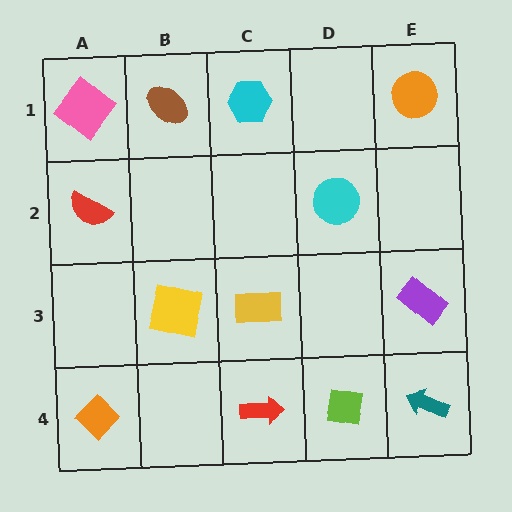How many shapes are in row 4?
4 shapes.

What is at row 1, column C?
A cyan hexagon.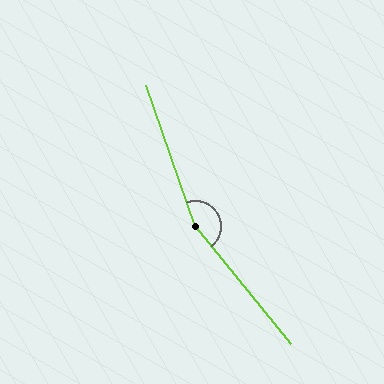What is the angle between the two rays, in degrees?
Approximately 160 degrees.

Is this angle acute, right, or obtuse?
It is obtuse.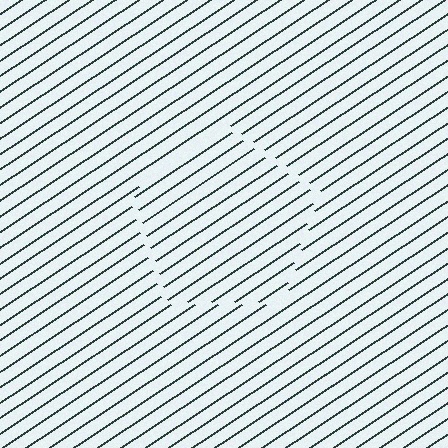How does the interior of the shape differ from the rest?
The interior of the shape contains the same grating, shifted by half a period — the contour is defined by the phase discontinuity where line-ends from the inner and outer gratings abut.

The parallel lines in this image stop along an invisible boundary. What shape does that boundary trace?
An illusory pentagon. The interior of the shape contains the same grating, shifted by half a period — the contour is defined by the phase discontinuity where line-ends from the inner and outer gratings abut.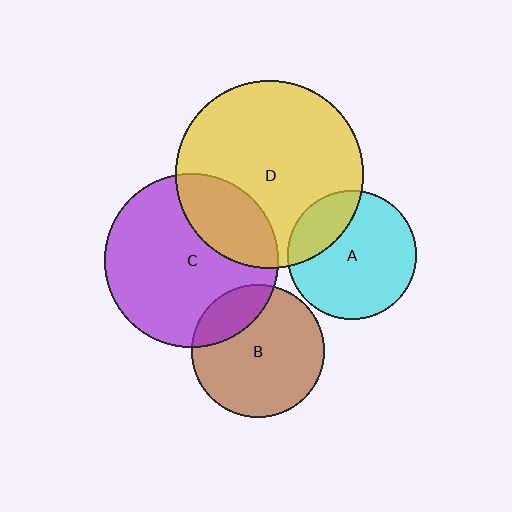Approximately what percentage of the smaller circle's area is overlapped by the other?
Approximately 25%.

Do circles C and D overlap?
Yes.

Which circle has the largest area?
Circle D (yellow).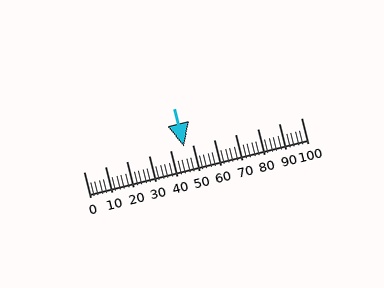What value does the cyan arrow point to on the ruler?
The cyan arrow points to approximately 46.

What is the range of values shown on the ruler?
The ruler shows values from 0 to 100.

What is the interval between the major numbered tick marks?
The major tick marks are spaced 10 units apart.